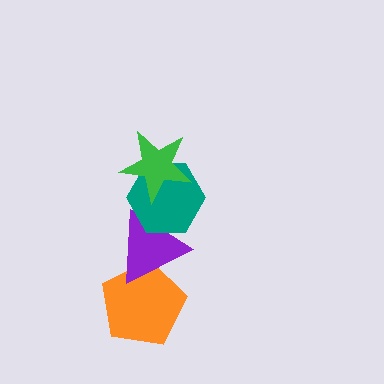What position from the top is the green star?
The green star is 1st from the top.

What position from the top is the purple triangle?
The purple triangle is 3rd from the top.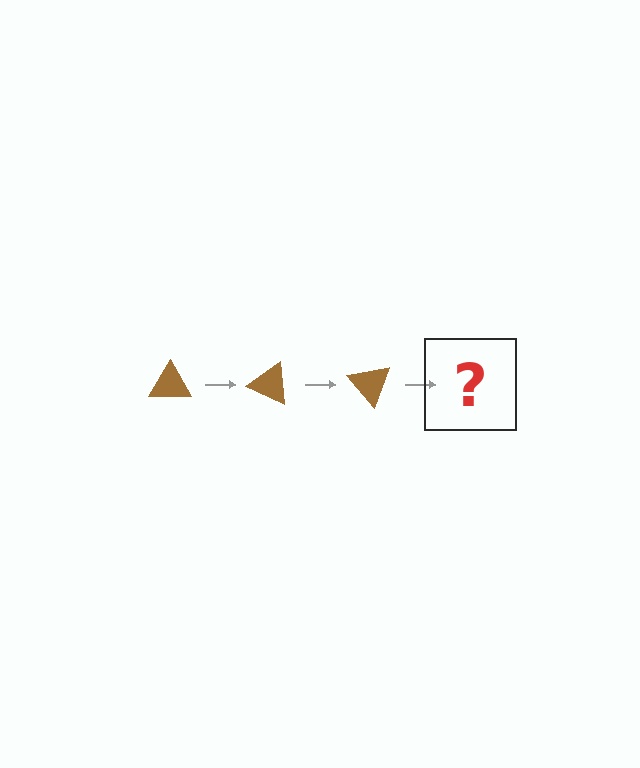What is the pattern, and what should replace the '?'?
The pattern is that the triangle rotates 25 degrees each step. The '?' should be a brown triangle rotated 75 degrees.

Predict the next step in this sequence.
The next step is a brown triangle rotated 75 degrees.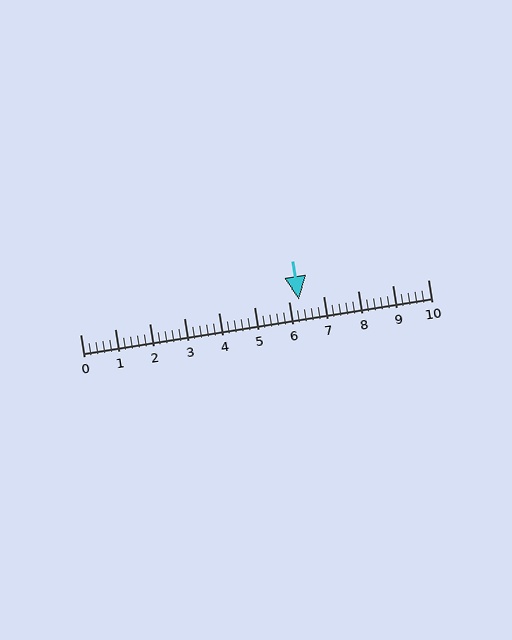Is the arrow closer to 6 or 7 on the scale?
The arrow is closer to 6.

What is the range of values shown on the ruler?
The ruler shows values from 0 to 10.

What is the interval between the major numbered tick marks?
The major tick marks are spaced 1 units apart.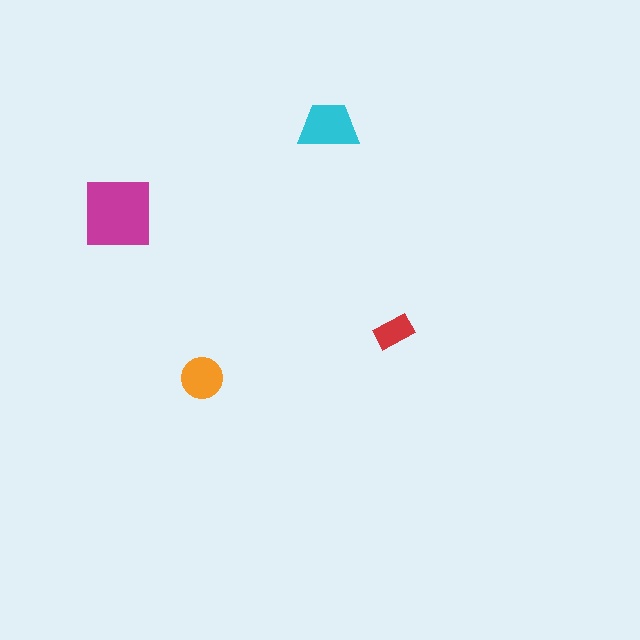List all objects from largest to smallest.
The magenta square, the cyan trapezoid, the orange circle, the red rectangle.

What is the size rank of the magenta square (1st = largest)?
1st.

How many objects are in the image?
There are 4 objects in the image.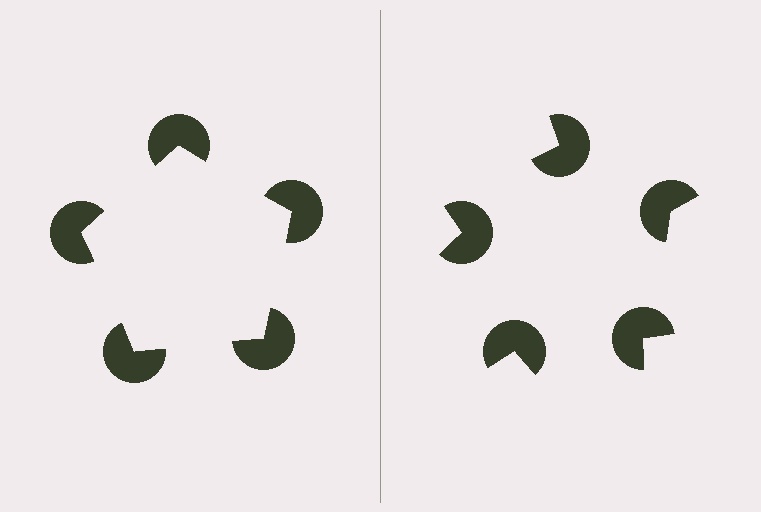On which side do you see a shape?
An illusory pentagon appears on the left side. On the right side the wedge cuts are rotated, so no coherent shape forms.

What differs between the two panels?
The pac-man discs are positioned identically on both sides; only the wedge orientations differ. On the left they align to a pentagon; on the right they are misaligned.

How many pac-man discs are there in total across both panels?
10 — 5 on each side.